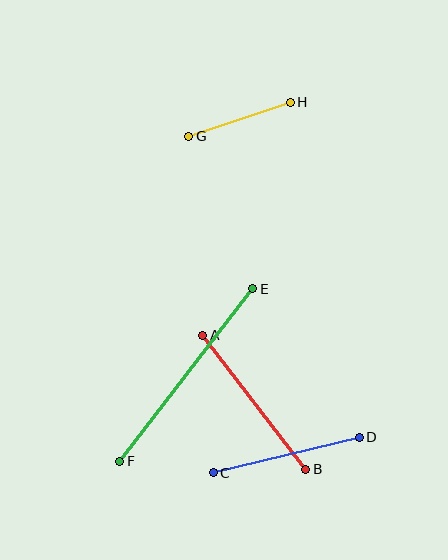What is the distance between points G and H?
The distance is approximately 107 pixels.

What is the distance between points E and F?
The distance is approximately 218 pixels.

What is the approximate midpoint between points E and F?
The midpoint is at approximately (186, 375) pixels.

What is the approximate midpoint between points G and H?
The midpoint is at approximately (239, 119) pixels.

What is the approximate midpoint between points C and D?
The midpoint is at approximately (286, 455) pixels.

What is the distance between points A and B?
The distance is approximately 169 pixels.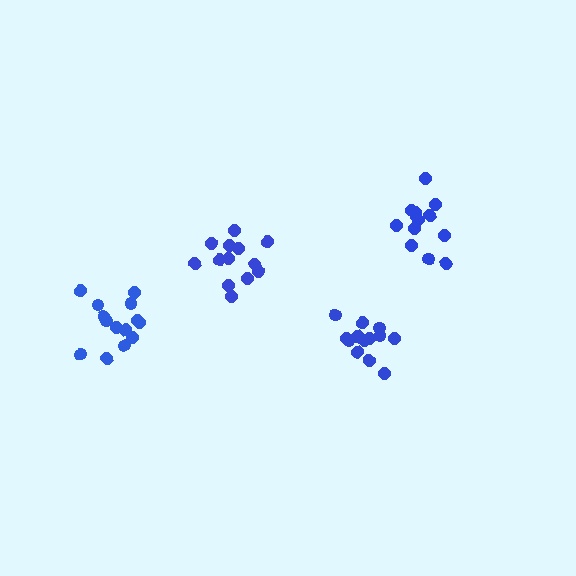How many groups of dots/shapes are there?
There are 4 groups.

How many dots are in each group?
Group 1: 13 dots, Group 2: 13 dots, Group 3: 13 dots, Group 4: 14 dots (53 total).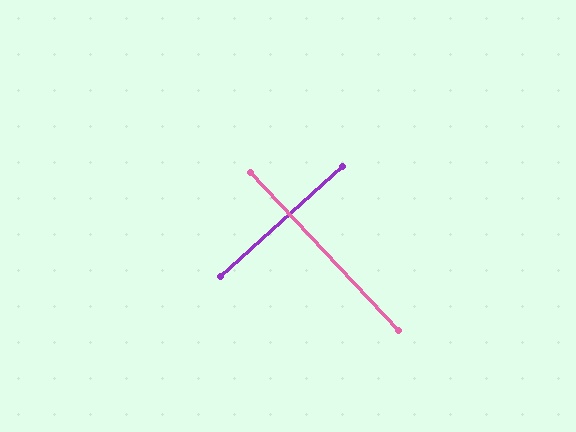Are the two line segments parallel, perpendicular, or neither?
Perpendicular — they meet at approximately 89°.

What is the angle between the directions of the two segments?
Approximately 89 degrees.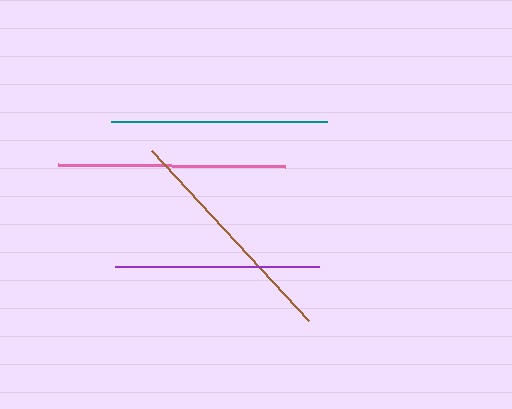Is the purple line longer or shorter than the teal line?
The teal line is longer than the purple line.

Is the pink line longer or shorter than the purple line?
The pink line is longer than the purple line.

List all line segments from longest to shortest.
From longest to shortest: brown, pink, teal, purple.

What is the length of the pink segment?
The pink segment is approximately 228 pixels long.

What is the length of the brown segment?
The brown segment is approximately 232 pixels long.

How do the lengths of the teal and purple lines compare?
The teal and purple lines are approximately the same length.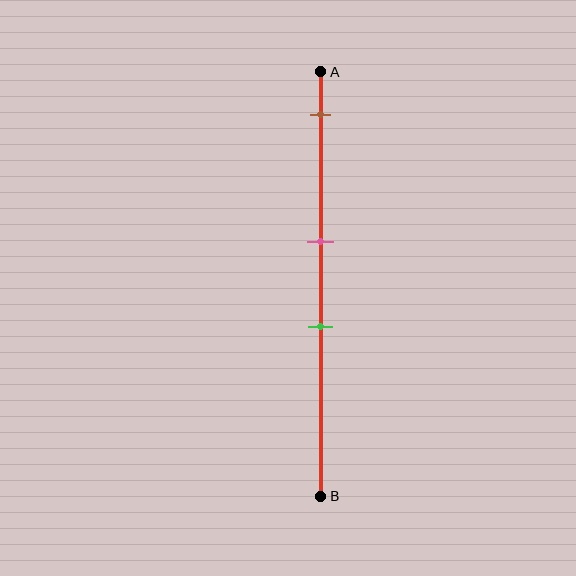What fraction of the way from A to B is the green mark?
The green mark is approximately 60% (0.6) of the way from A to B.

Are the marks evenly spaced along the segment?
No, the marks are not evenly spaced.